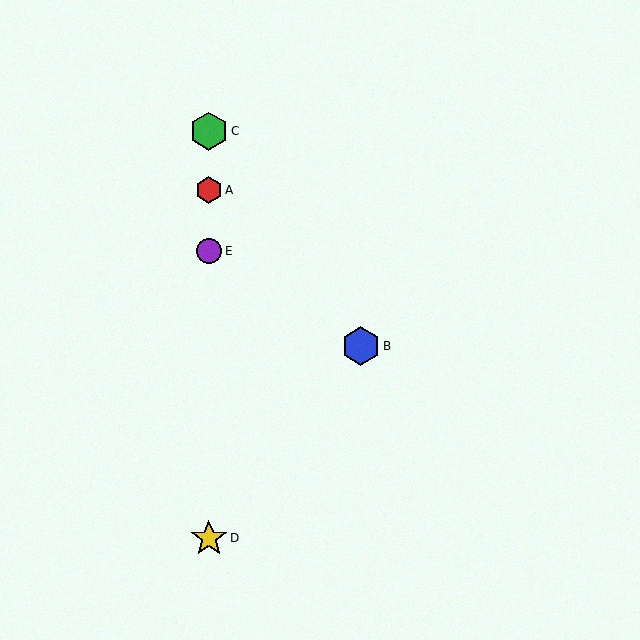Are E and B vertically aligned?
No, E is at x≈209 and B is at x≈361.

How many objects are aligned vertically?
4 objects (A, C, D, E) are aligned vertically.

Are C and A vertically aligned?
Yes, both are at x≈209.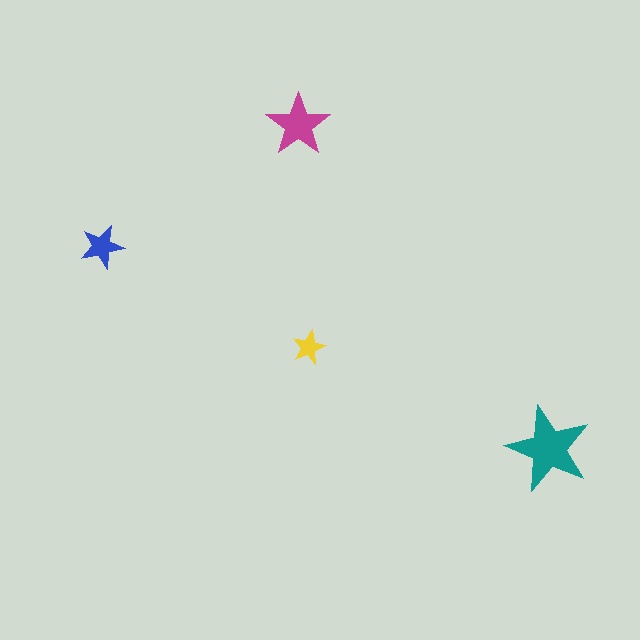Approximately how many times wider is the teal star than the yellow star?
About 2.5 times wider.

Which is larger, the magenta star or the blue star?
The magenta one.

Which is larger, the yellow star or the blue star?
The blue one.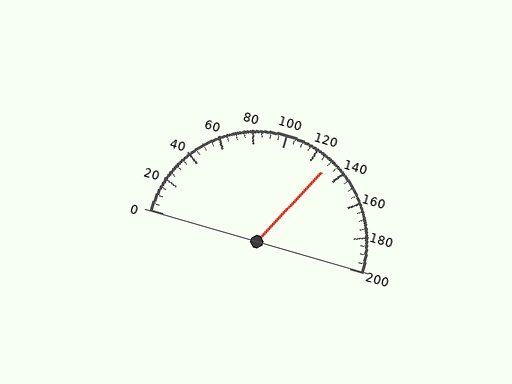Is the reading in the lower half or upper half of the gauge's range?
The reading is in the upper half of the range (0 to 200).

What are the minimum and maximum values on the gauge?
The gauge ranges from 0 to 200.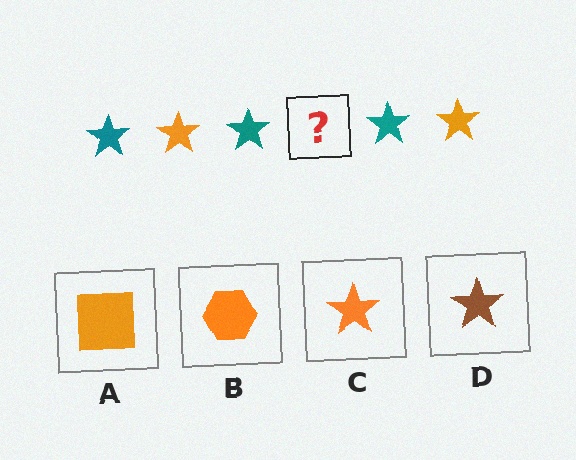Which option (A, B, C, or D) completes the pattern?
C.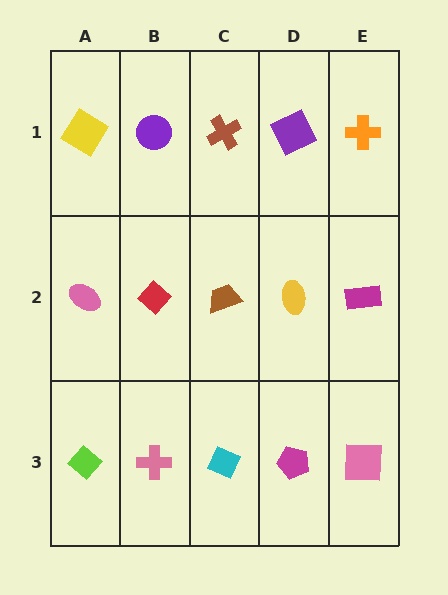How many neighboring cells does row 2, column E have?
3.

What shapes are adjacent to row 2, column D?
A purple square (row 1, column D), a magenta pentagon (row 3, column D), a brown trapezoid (row 2, column C), a magenta rectangle (row 2, column E).